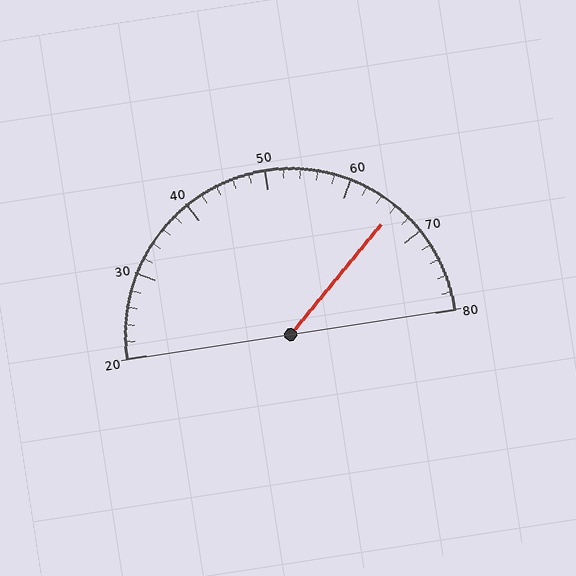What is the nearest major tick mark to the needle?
The nearest major tick mark is 70.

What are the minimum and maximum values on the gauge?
The gauge ranges from 20 to 80.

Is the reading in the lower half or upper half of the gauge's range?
The reading is in the upper half of the range (20 to 80).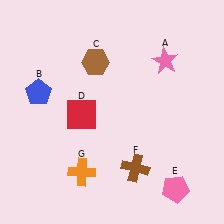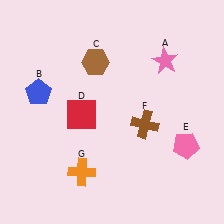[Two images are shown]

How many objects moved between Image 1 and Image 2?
2 objects moved between the two images.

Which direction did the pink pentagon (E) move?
The pink pentagon (E) moved up.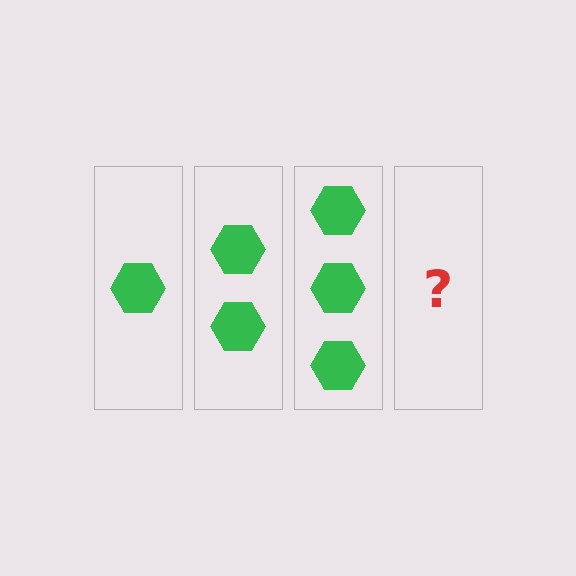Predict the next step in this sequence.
The next step is 4 hexagons.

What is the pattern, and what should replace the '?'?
The pattern is that each step adds one more hexagon. The '?' should be 4 hexagons.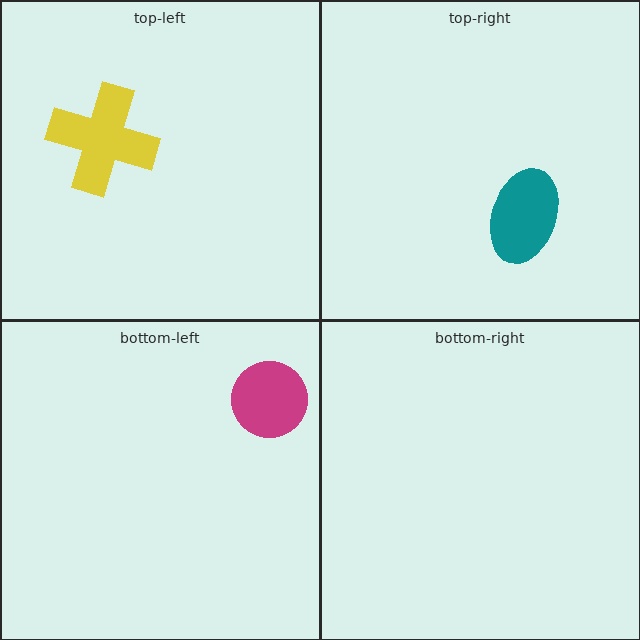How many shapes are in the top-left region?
1.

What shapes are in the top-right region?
The teal ellipse.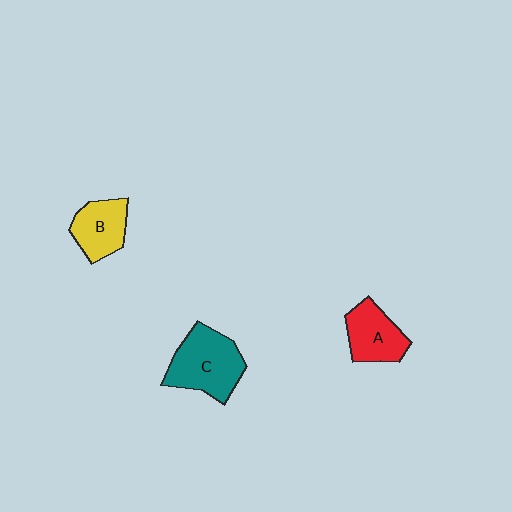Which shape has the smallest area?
Shape B (yellow).